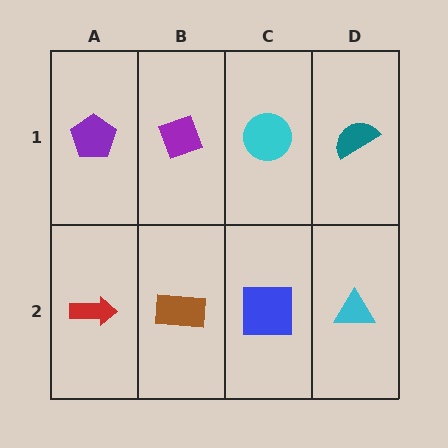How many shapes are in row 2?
4 shapes.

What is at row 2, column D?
A cyan triangle.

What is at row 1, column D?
A teal semicircle.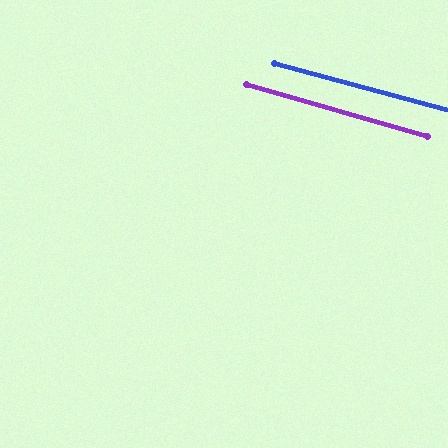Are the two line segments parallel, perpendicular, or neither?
Parallel — their directions differ by only 1.1°.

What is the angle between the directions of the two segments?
Approximately 1 degree.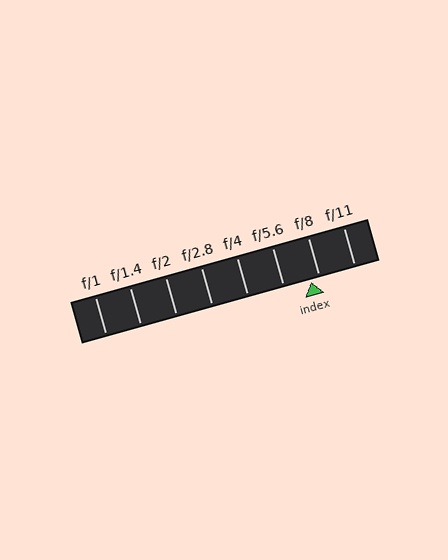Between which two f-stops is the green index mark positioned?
The index mark is between f/5.6 and f/8.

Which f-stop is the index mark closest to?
The index mark is closest to f/8.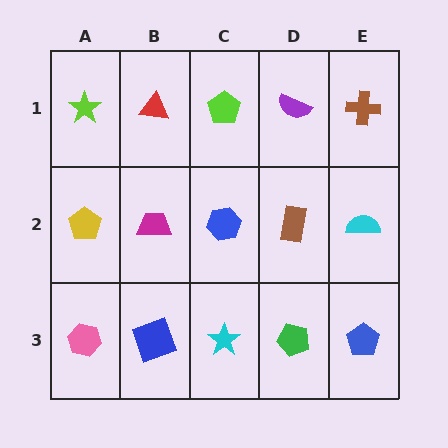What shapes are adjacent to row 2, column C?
A lime pentagon (row 1, column C), a cyan star (row 3, column C), a magenta trapezoid (row 2, column B), a brown rectangle (row 2, column D).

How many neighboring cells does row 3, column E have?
2.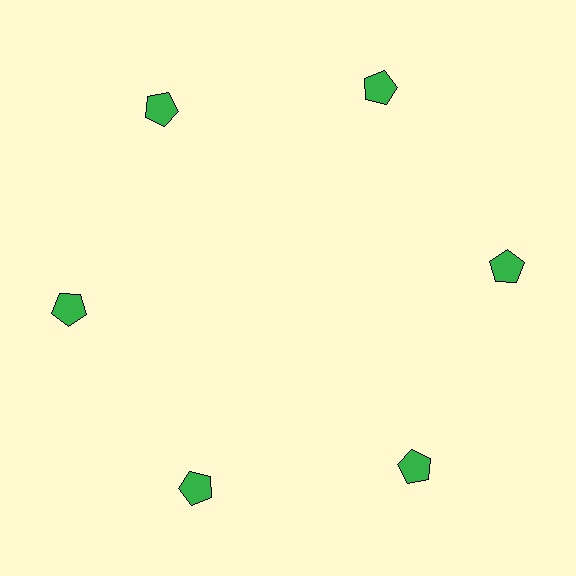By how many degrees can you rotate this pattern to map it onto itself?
The pattern maps onto itself every 60 degrees of rotation.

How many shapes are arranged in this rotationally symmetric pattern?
There are 6 shapes, arranged in 6 groups of 1.